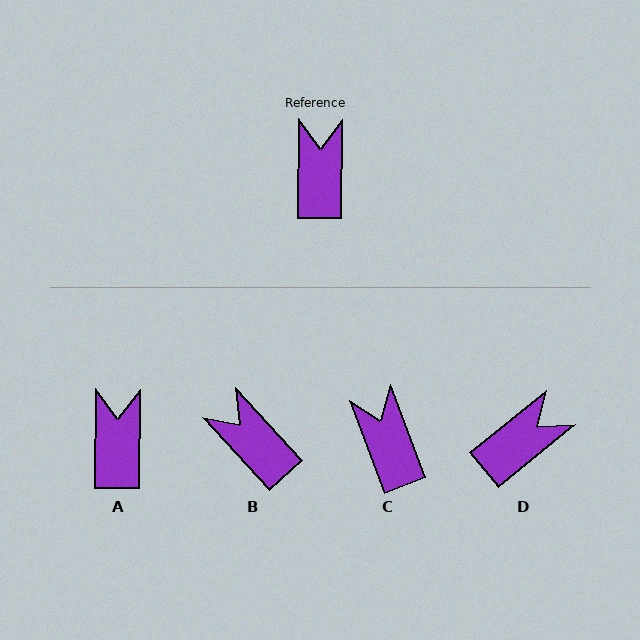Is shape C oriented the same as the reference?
No, it is off by about 21 degrees.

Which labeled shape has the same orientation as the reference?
A.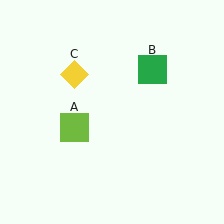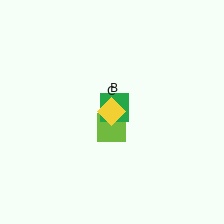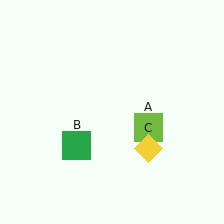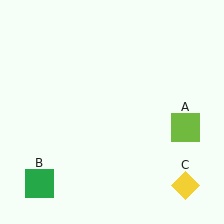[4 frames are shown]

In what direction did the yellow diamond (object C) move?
The yellow diamond (object C) moved down and to the right.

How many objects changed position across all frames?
3 objects changed position: lime square (object A), green square (object B), yellow diamond (object C).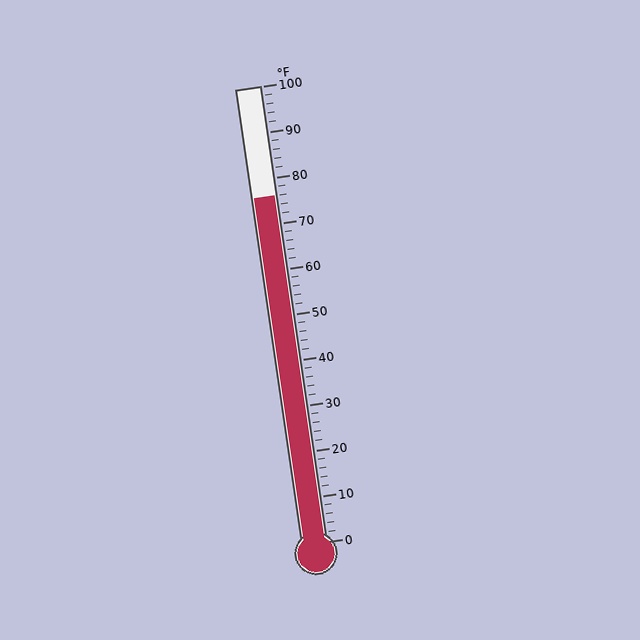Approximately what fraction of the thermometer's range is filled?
The thermometer is filled to approximately 75% of its range.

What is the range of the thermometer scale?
The thermometer scale ranges from 0°F to 100°F.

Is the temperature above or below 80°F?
The temperature is below 80°F.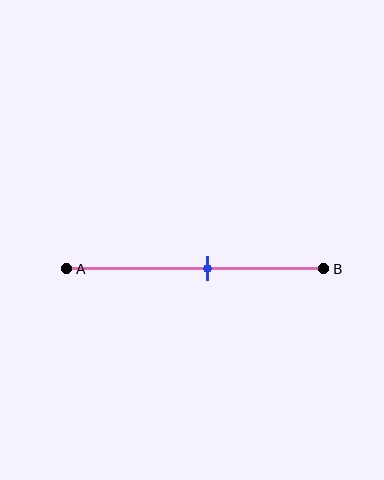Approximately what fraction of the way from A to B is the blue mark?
The blue mark is approximately 55% of the way from A to B.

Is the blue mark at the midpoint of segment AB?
No, the mark is at about 55% from A, not at the 50% midpoint.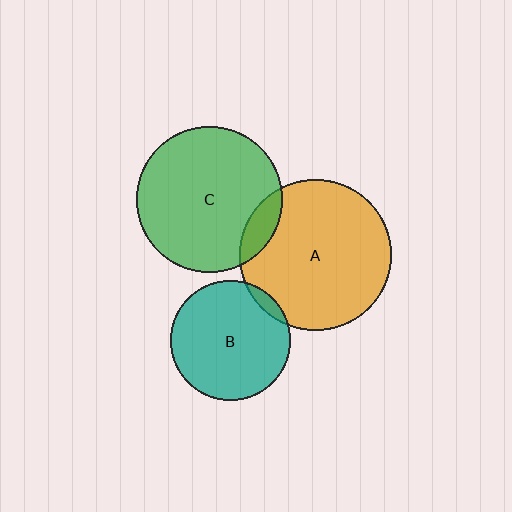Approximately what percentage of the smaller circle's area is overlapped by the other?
Approximately 10%.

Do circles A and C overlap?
Yes.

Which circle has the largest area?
Circle A (orange).